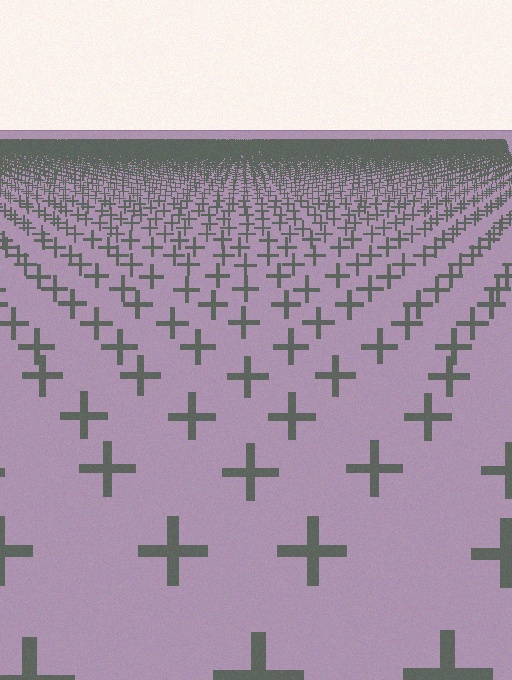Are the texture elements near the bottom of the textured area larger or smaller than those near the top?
Larger. Near the bottom, elements are closer to the viewer and appear at a bigger on-screen size.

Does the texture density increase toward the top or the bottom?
Density increases toward the top.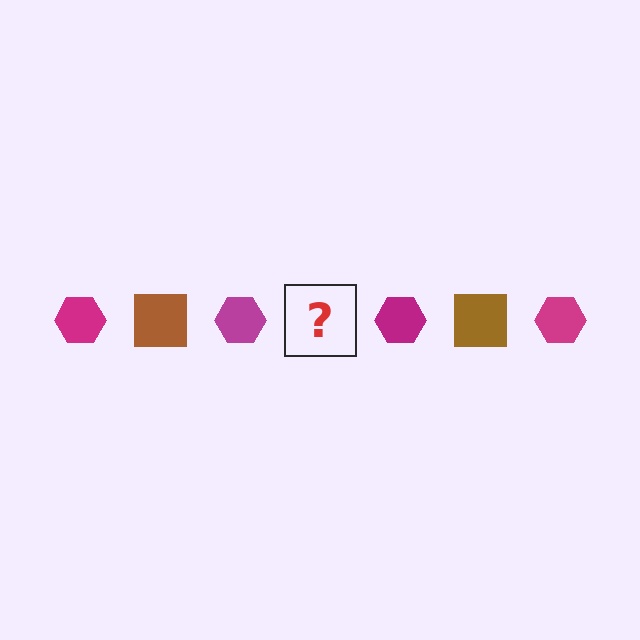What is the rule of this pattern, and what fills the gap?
The rule is that the pattern alternates between magenta hexagon and brown square. The gap should be filled with a brown square.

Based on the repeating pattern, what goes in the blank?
The blank should be a brown square.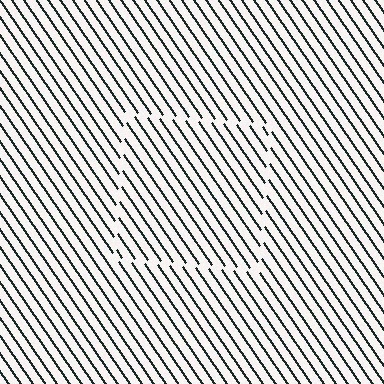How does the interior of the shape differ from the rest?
The interior of the shape contains the same grating, shifted by half a period — the contour is defined by the phase discontinuity where line-ends from the inner and outer gratings abut.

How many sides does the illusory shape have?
4 sides — the line-ends trace a square.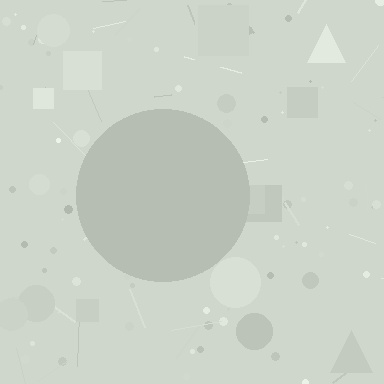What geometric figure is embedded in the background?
A circle is embedded in the background.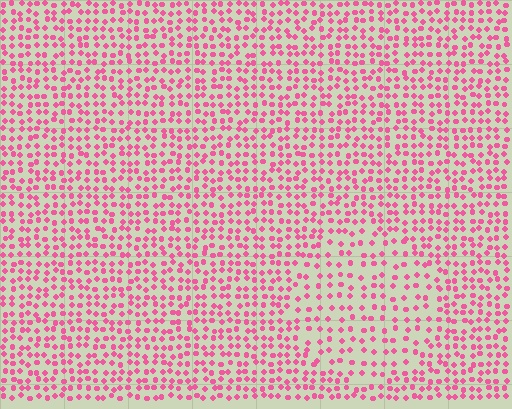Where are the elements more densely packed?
The elements are more densely packed outside the circle boundary.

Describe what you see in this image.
The image contains small pink elements arranged at two different densities. A circle-shaped region is visible where the elements are less densely packed than the surrounding area.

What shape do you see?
I see a circle.